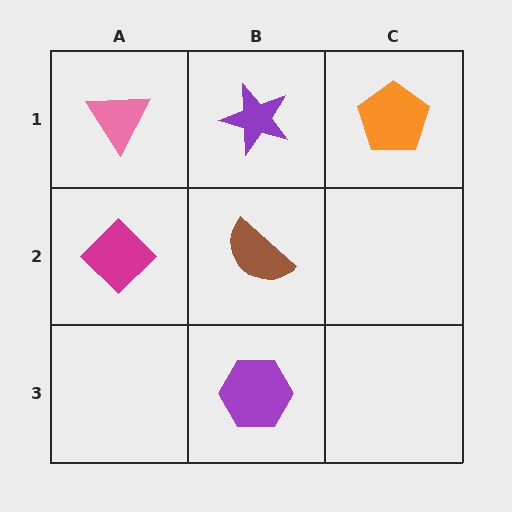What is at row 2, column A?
A magenta diamond.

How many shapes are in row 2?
2 shapes.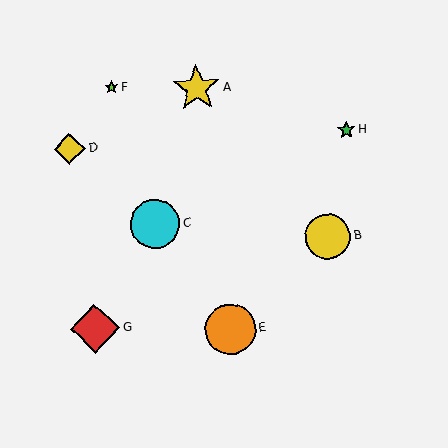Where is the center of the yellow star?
The center of the yellow star is at (197, 88).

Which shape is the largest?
The orange circle (labeled E) is the largest.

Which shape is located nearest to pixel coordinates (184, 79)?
The yellow star (labeled A) at (197, 88) is nearest to that location.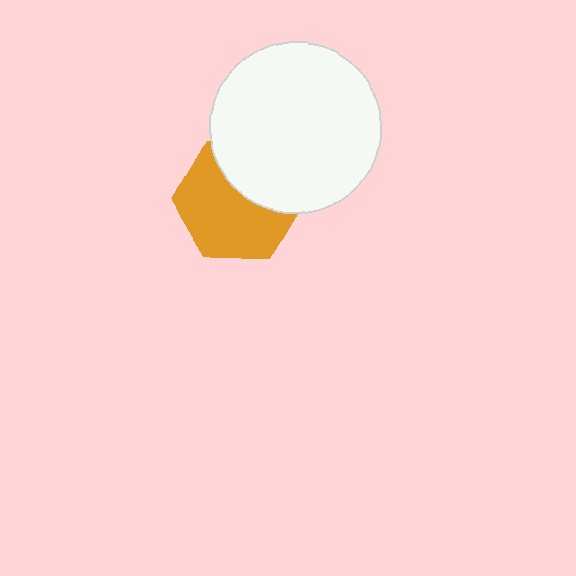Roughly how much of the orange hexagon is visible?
About half of it is visible (roughly 63%).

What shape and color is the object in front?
The object in front is a white circle.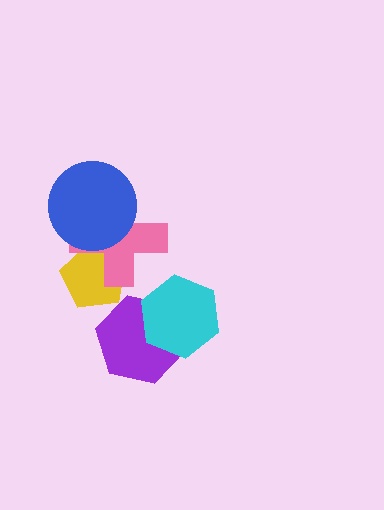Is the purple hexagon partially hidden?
Yes, it is partially covered by another shape.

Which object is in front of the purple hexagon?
The cyan hexagon is in front of the purple hexagon.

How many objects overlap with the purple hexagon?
1 object overlaps with the purple hexagon.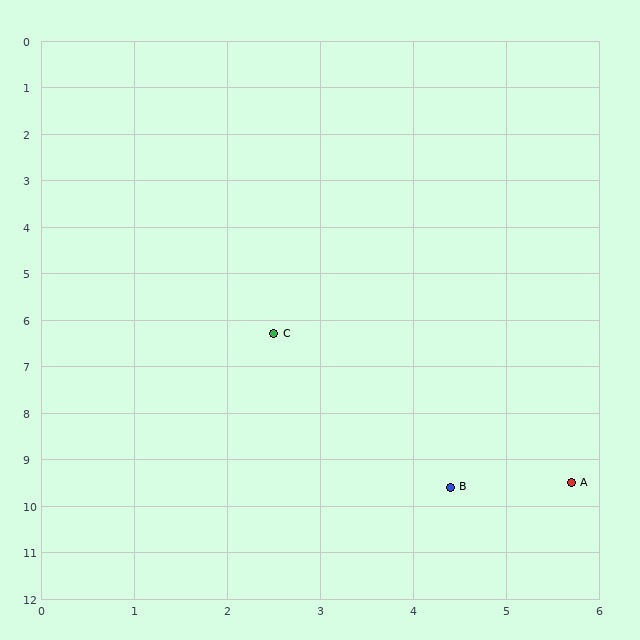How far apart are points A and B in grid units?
Points A and B are about 1.3 grid units apart.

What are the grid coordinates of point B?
Point B is at approximately (4.4, 9.6).